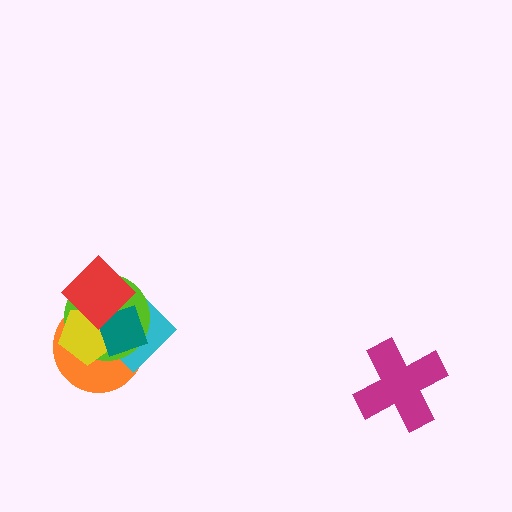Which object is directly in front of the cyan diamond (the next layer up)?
The lime circle is directly in front of the cyan diamond.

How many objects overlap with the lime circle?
5 objects overlap with the lime circle.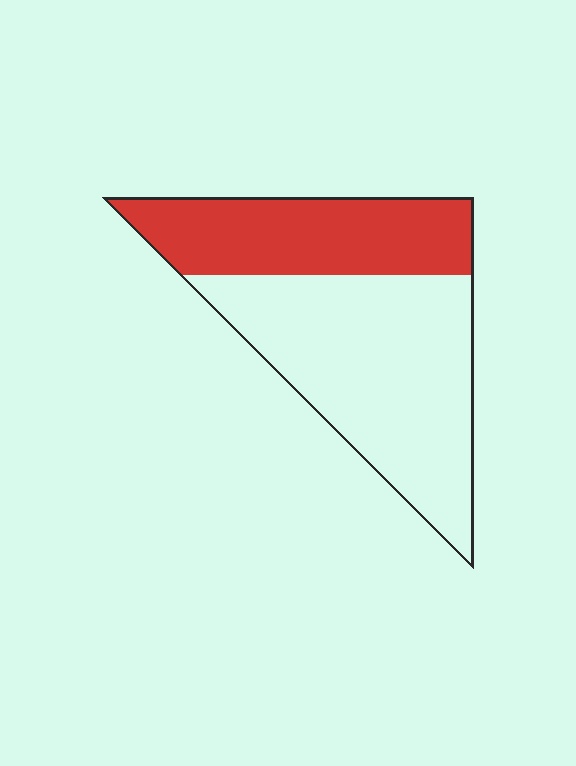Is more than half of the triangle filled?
No.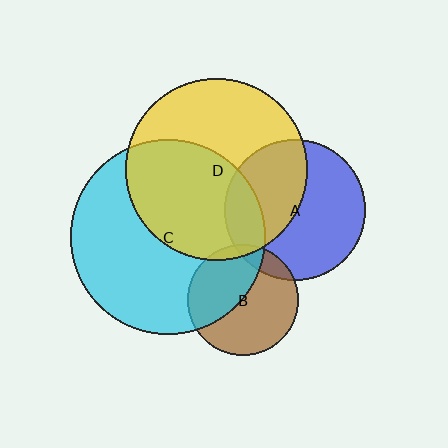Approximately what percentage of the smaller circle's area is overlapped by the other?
Approximately 20%.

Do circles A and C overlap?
Yes.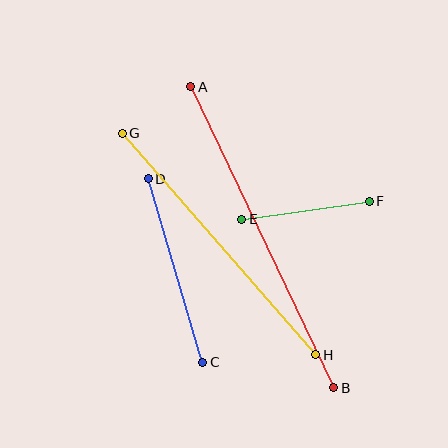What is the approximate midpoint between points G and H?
The midpoint is at approximately (219, 244) pixels.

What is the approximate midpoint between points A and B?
The midpoint is at approximately (262, 237) pixels.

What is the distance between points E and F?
The distance is approximately 129 pixels.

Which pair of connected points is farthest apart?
Points A and B are farthest apart.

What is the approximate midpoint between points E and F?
The midpoint is at approximately (306, 210) pixels.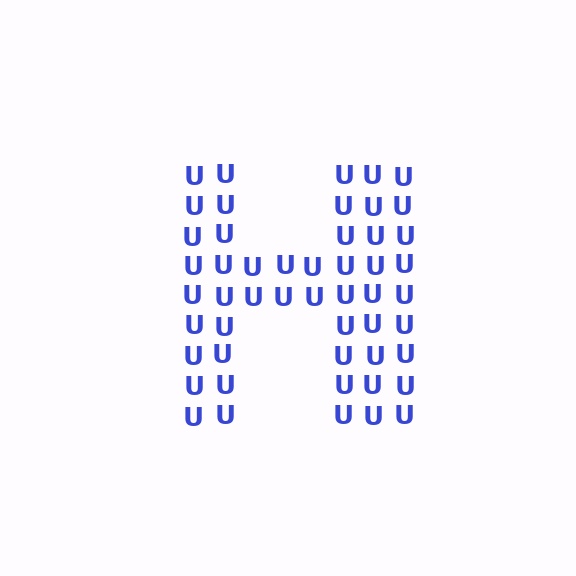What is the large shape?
The large shape is the letter H.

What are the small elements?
The small elements are letter U's.